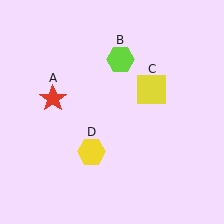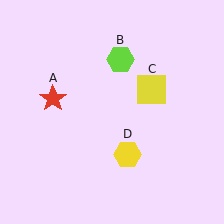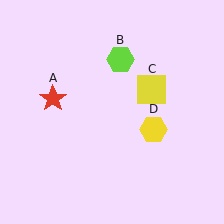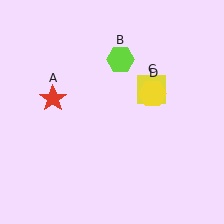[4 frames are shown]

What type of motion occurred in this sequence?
The yellow hexagon (object D) rotated counterclockwise around the center of the scene.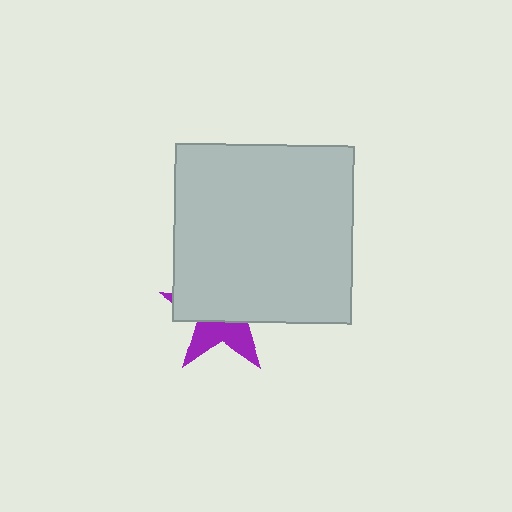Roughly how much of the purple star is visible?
A small part of it is visible (roughly 37%).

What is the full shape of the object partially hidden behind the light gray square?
The partially hidden object is a purple star.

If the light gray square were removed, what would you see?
You would see the complete purple star.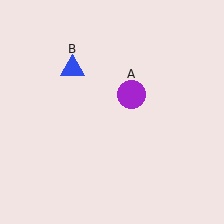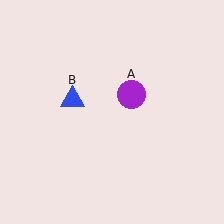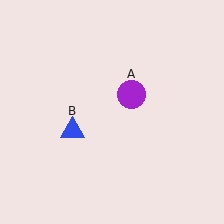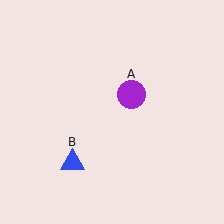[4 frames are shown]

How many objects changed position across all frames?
1 object changed position: blue triangle (object B).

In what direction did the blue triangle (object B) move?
The blue triangle (object B) moved down.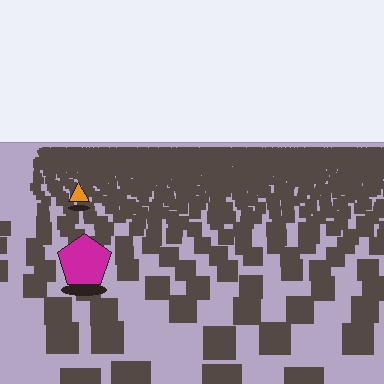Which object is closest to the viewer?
The magenta pentagon is closest. The texture marks near it are larger and more spread out.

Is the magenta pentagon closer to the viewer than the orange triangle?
Yes. The magenta pentagon is closer — you can tell from the texture gradient: the ground texture is coarser near it.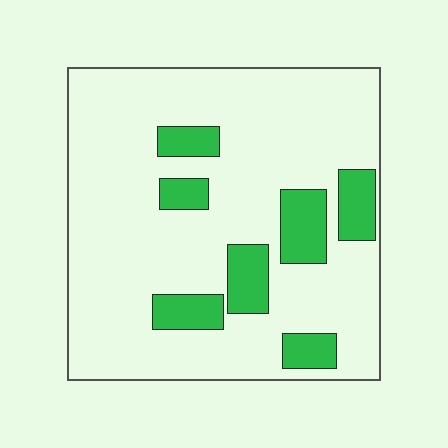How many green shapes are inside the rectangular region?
7.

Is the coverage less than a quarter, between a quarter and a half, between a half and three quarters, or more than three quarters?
Less than a quarter.